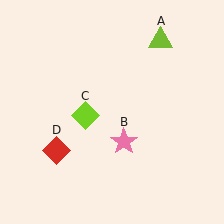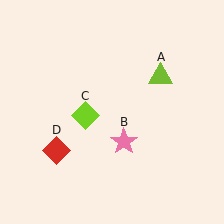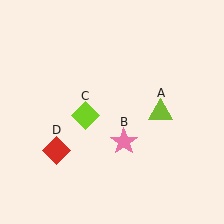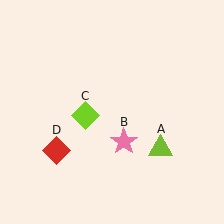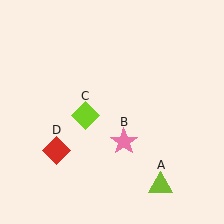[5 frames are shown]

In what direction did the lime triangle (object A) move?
The lime triangle (object A) moved down.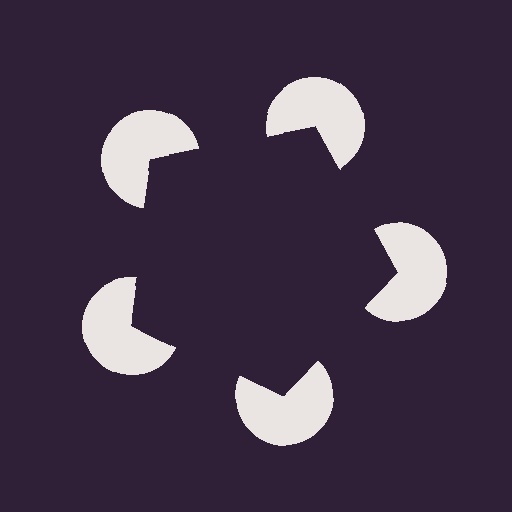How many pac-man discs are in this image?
There are 5 — one at each vertex of the illusory pentagon.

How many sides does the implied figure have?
5 sides.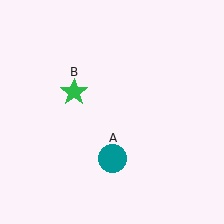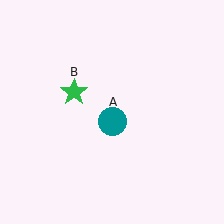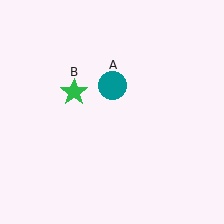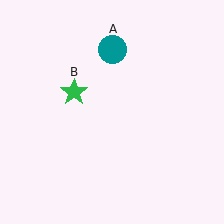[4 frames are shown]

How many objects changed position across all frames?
1 object changed position: teal circle (object A).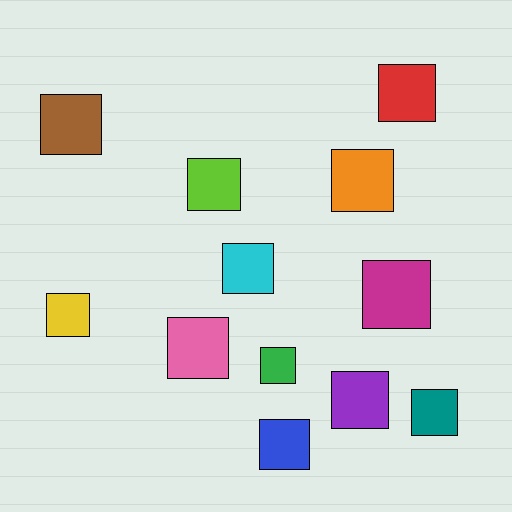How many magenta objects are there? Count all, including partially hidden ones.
There is 1 magenta object.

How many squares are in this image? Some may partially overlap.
There are 12 squares.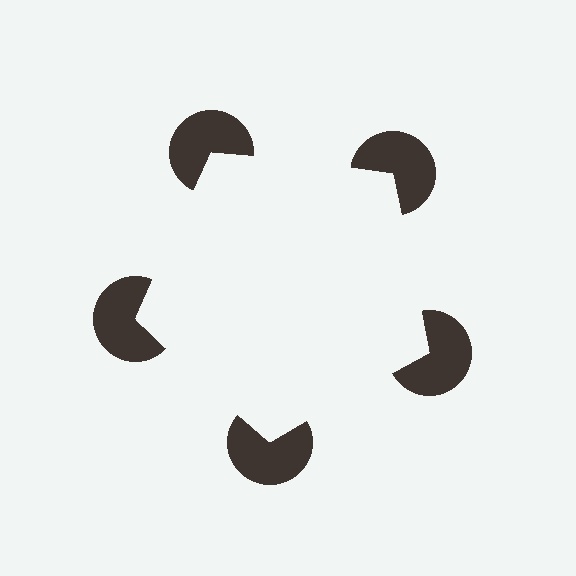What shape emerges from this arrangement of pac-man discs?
An illusory pentagon — its edges are inferred from the aligned wedge cuts in the pac-man discs, not physically drawn.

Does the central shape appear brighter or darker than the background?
It typically appears slightly brighter than the background, even though no actual brightness change is drawn.